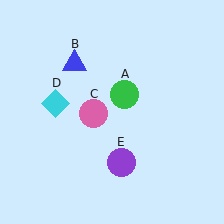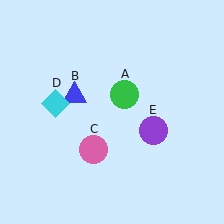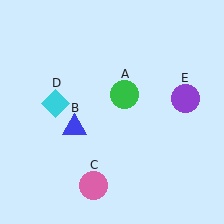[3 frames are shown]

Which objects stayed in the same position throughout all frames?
Green circle (object A) and cyan diamond (object D) remained stationary.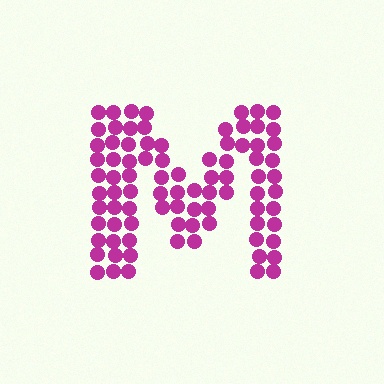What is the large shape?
The large shape is the letter M.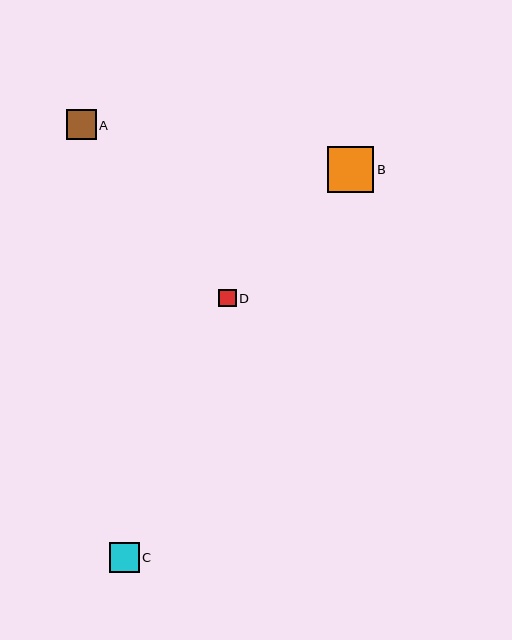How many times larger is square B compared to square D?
Square B is approximately 2.6 times the size of square D.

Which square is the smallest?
Square D is the smallest with a size of approximately 17 pixels.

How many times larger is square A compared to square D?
Square A is approximately 1.7 times the size of square D.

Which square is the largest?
Square B is the largest with a size of approximately 46 pixels.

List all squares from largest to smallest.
From largest to smallest: B, C, A, D.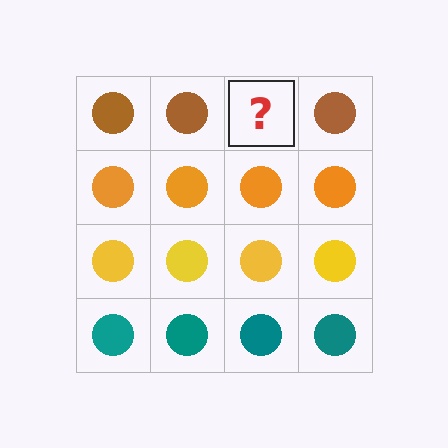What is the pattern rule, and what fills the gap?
The rule is that each row has a consistent color. The gap should be filled with a brown circle.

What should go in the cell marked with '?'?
The missing cell should contain a brown circle.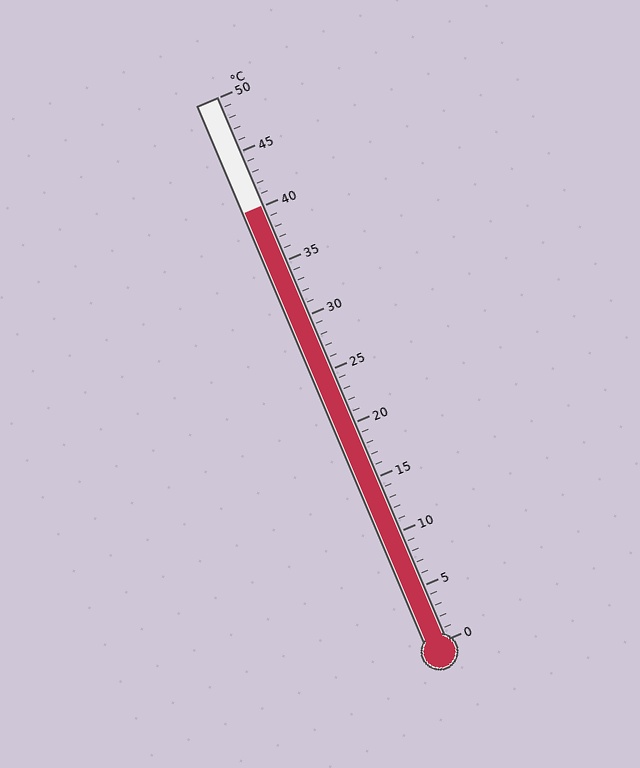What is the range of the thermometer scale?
The thermometer scale ranges from 0°C to 50°C.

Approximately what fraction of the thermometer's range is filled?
The thermometer is filled to approximately 80% of its range.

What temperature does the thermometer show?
The thermometer shows approximately 40°C.